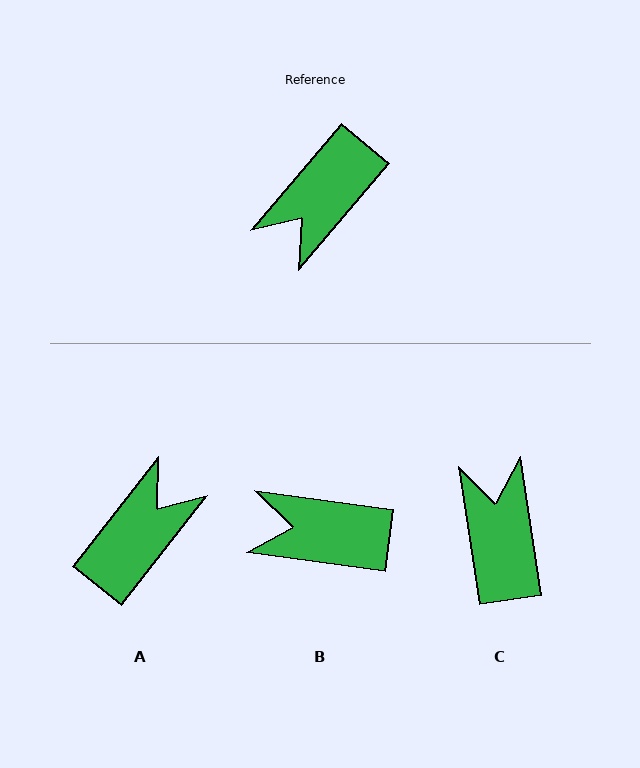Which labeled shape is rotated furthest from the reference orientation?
A, about 178 degrees away.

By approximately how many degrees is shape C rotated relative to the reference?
Approximately 131 degrees clockwise.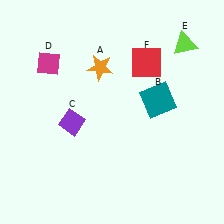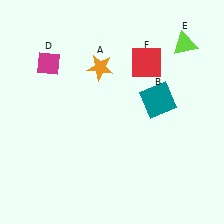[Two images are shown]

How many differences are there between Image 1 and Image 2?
There is 1 difference between the two images.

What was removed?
The purple diamond (C) was removed in Image 2.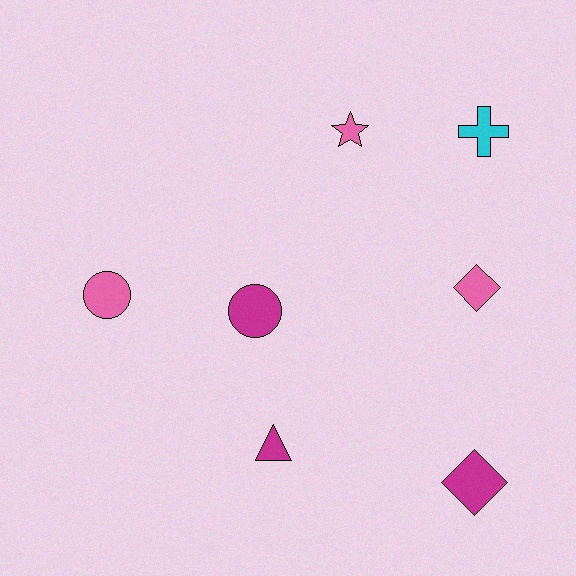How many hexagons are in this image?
There are no hexagons.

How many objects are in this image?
There are 7 objects.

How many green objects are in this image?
There are no green objects.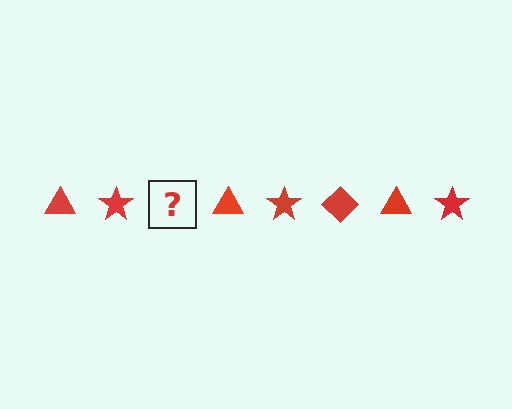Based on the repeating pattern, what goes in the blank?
The blank should be a red diamond.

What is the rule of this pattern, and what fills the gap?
The rule is that the pattern cycles through triangle, star, diamond shapes in red. The gap should be filled with a red diamond.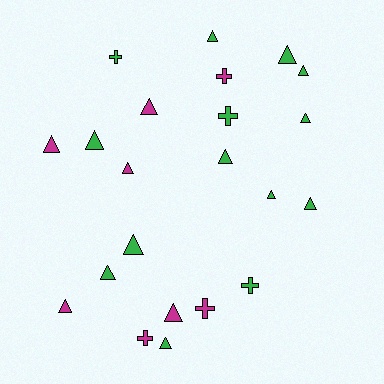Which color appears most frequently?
Green, with 14 objects.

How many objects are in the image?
There are 22 objects.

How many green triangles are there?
There are 11 green triangles.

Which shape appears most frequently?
Triangle, with 16 objects.